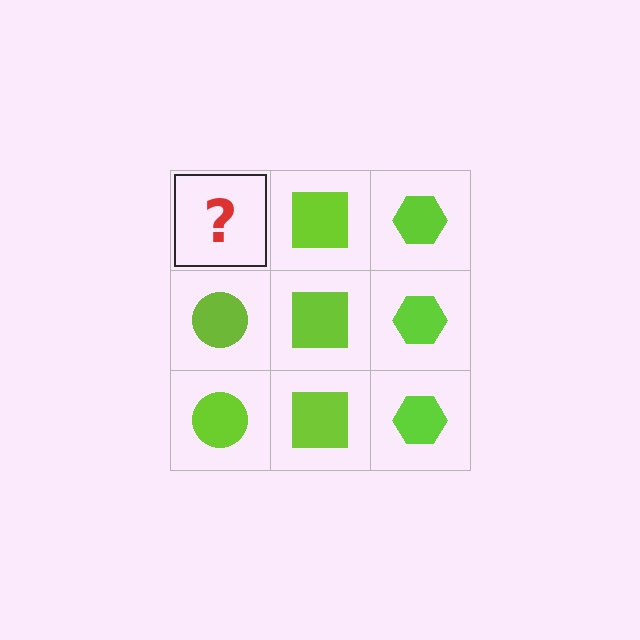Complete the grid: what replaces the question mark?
The question mark should be replaced with a lime circle.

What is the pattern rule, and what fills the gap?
The rule is that each column has a consistent shape. The gap should be filled with a lime circle.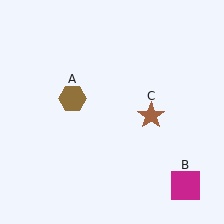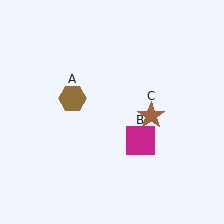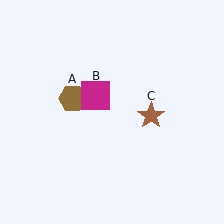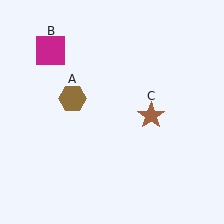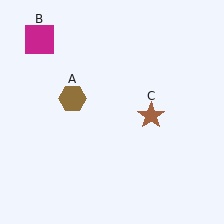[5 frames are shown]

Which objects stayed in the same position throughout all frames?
Brown hexagon (object A) and brown star (object C) remained stationary.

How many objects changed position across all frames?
1 object changed position: magenta square (object B).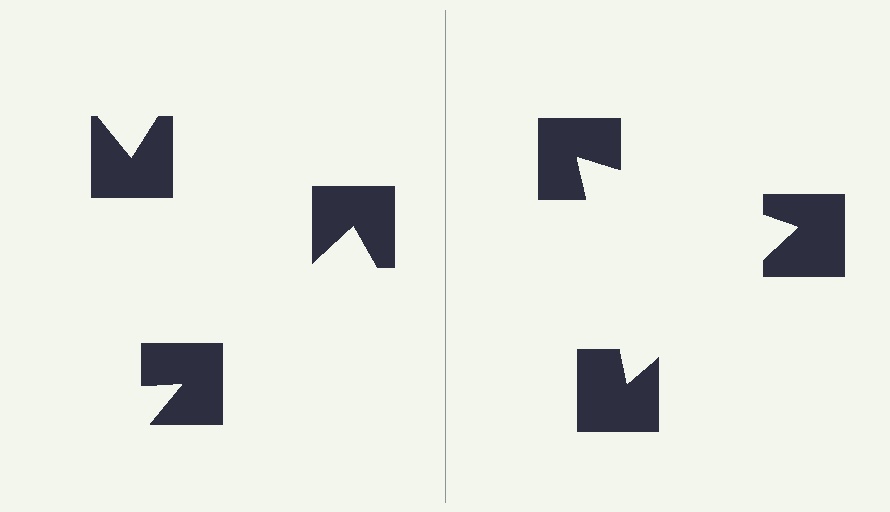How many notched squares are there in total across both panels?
6 — 3 on each side.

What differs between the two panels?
The notched squares are positioned identically on both sides; only the wedge orientations differ. On the right they align to a triangle; on the left they are misaligned.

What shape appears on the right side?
An illusory triangle.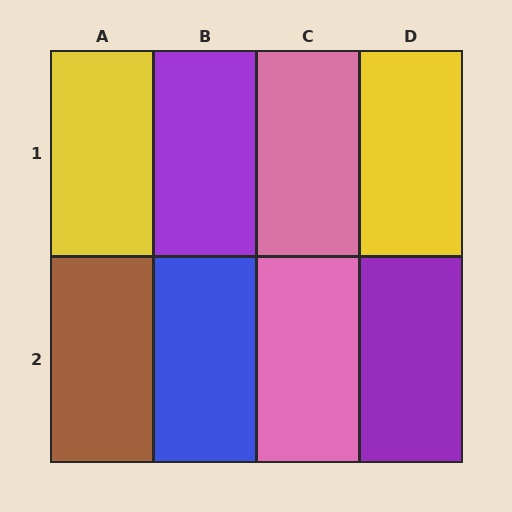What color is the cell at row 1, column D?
Yellow.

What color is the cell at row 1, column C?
Pink.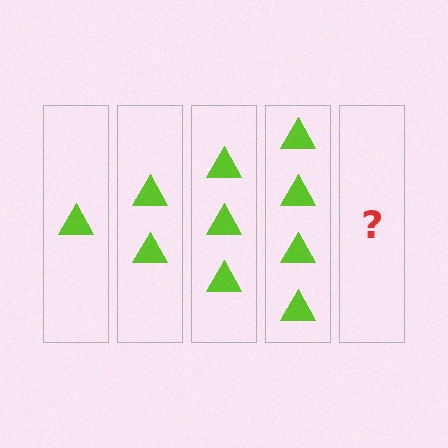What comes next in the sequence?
The next element should be 5 triangles.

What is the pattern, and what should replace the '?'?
The pattern is that each step adds one more triangle. The '?' should be 5 triangles.